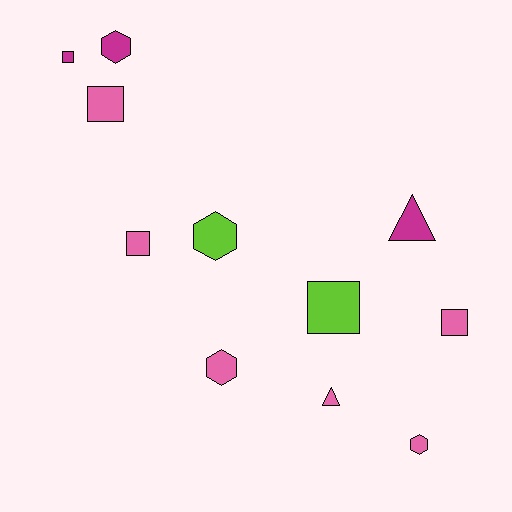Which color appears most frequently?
Pink, with 6 objects.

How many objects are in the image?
There are 11 objects.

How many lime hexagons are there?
There is 1 lime hexagon.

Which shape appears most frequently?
Square, with 5 objects.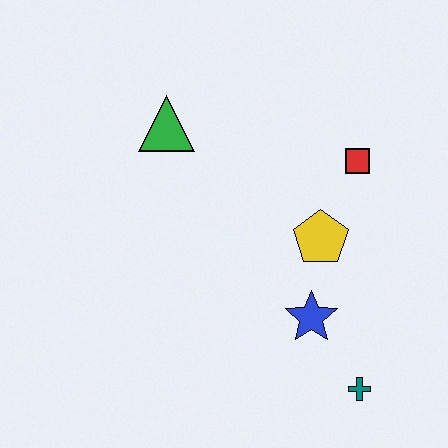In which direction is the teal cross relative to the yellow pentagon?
The teal cross is below the yellow pentagon.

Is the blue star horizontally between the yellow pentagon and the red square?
No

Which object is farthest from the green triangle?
The teal cross is farthest from the green triangle.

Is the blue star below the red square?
Yes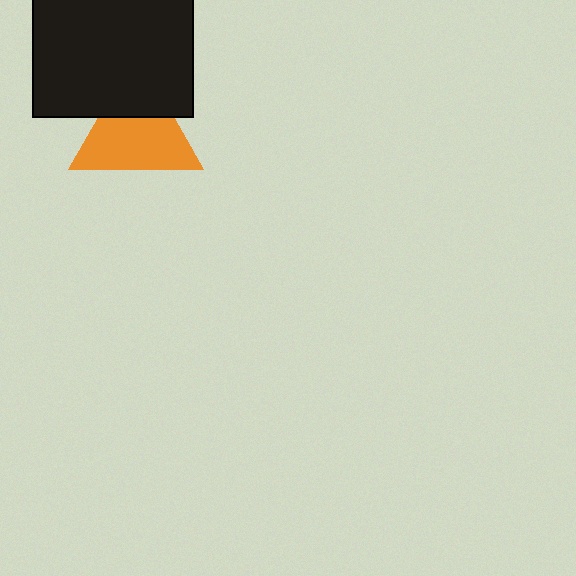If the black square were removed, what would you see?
You would see the complete orange triangle.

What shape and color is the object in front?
The object in front is a black square.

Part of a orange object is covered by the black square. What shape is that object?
It is a triangle.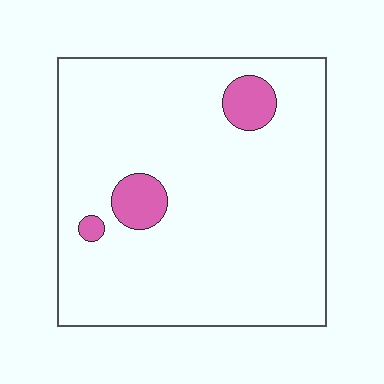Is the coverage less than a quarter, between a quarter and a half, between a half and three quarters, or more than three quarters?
Less than a quarter.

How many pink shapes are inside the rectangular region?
3.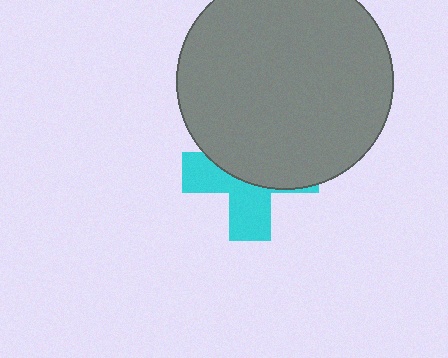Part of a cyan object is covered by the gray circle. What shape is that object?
It is a cross.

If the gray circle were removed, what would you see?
You would see the complete cyan cross.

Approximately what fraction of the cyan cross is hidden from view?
Roughly 56% of the cyan cross is hidden behind the gray circle.